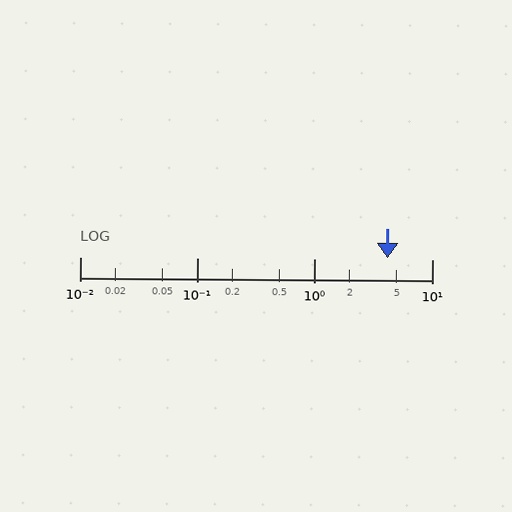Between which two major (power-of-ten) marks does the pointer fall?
The pointer is between 1 and 10.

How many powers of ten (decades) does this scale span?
The scale spans 3 decades, from 0.01 to 10.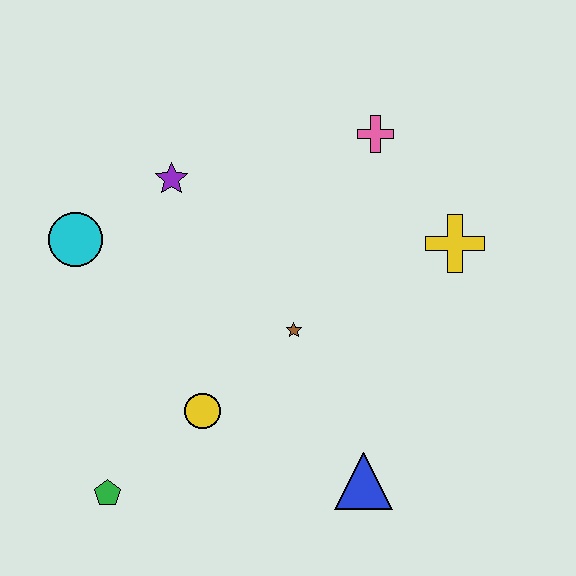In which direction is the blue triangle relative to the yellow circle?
The blue triangle is to the right of the yellow circle.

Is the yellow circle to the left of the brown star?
Yes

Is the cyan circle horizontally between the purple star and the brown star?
No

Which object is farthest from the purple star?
The blue triangle is farthest from the purple star.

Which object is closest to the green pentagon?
The yellow circle is closest to the green pentagon.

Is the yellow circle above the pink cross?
No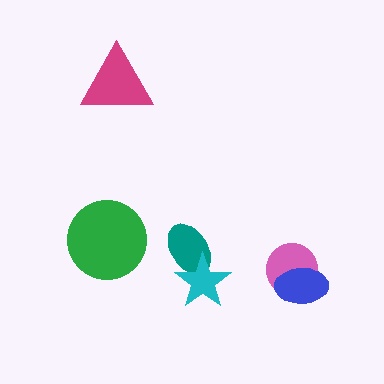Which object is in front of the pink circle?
The blue ellipse is in front of the pink circle.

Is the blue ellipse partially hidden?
No, no other shape covers it.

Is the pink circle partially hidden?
Yes, it is partially covered by another shape.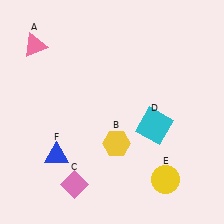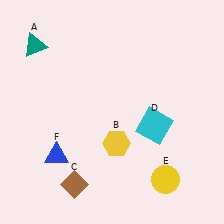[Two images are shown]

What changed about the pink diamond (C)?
In Image 1, C is pink. In Image 2, it changed to brown.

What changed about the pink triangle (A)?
In Image 1, A is pink. In Image 2, it changed to teal.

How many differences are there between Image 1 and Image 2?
There are 2 differences between the two images.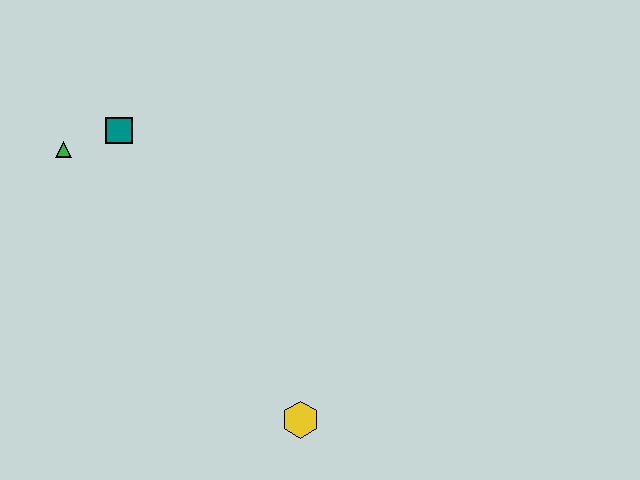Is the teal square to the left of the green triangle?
No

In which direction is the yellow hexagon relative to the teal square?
The yellow hexagon is below the teal square.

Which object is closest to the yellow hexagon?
The teal square is closest to the yellow hexagon.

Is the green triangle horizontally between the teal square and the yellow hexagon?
No